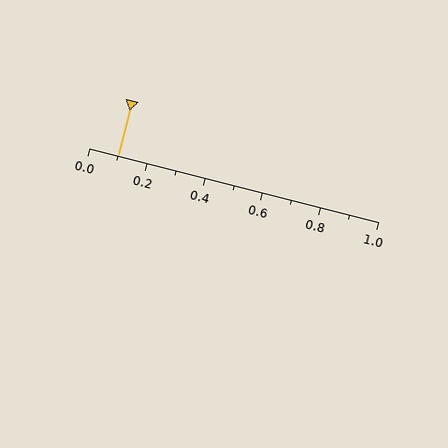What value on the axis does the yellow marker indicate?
The marker indicates approximately 0.1.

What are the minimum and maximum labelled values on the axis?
The axis runs from 0.0 to 1.0.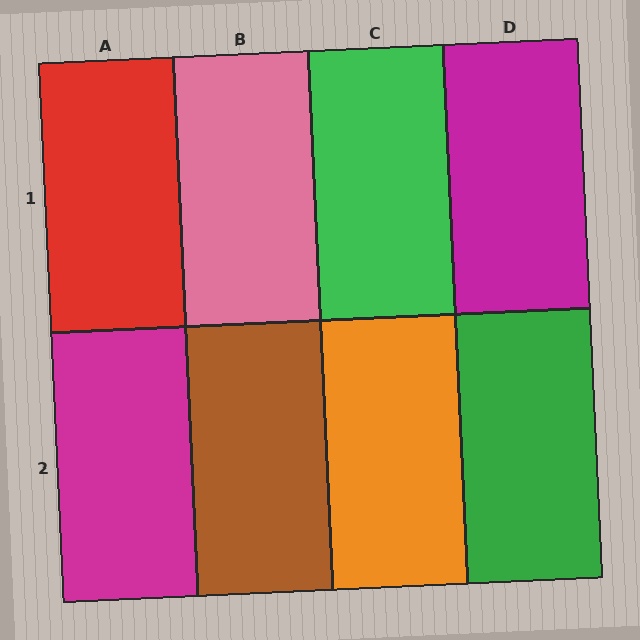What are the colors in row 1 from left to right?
Red, pink, green, magenta.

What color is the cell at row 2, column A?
Magenta.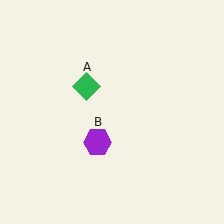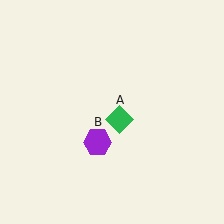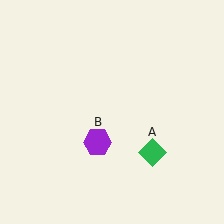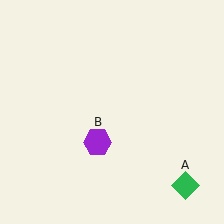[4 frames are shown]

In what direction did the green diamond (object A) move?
The green diamond (object A) moved down and to the right.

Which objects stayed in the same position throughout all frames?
Purple hexagon (object B) remained stationary.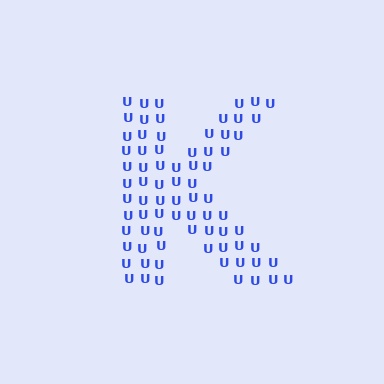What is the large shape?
The large shape is the letter K.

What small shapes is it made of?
It is made of small letter U's.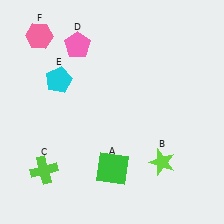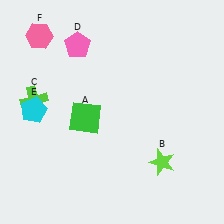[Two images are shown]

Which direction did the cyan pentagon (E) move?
The cyan pentagon (E) moved down.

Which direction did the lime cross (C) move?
The lime cross (C) moved up.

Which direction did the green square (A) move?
The green square (A) moved up.